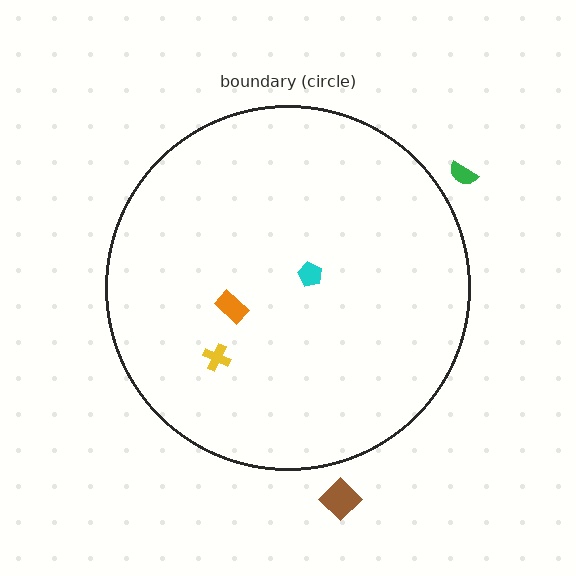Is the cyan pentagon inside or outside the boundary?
Inside.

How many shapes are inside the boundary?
3 inside, 2 outside.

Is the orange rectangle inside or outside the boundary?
Inside.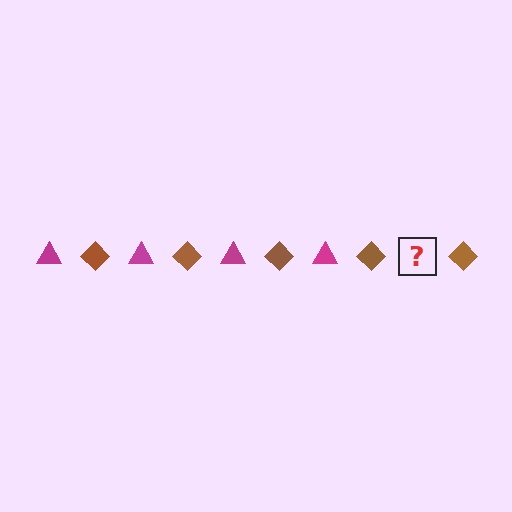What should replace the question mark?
The question mark should be replaced with a magenta triangle.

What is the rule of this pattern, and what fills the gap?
The rule is that the pattern alternates between magenta triangle and brown diamond. The gap should be filled with a magenta triangle.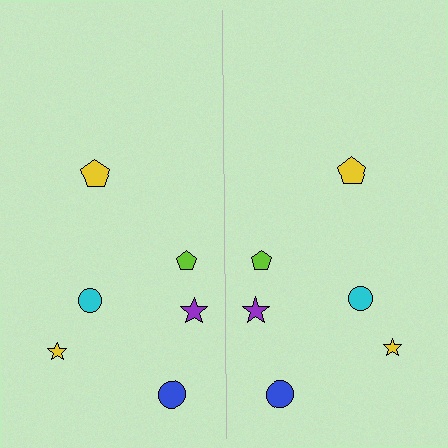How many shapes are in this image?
There are 12 shapes in this image.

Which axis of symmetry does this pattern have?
The pattern has a vertical axis of symmetry running through the center of the image.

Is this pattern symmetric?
Yes, this pattern has bilateral (reflection) symmetry.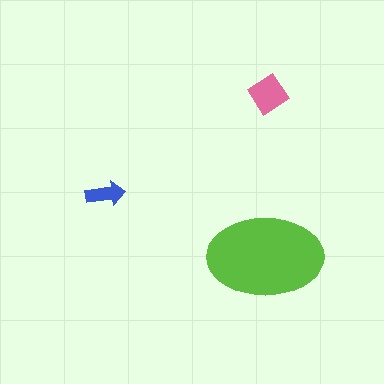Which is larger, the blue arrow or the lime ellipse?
The lime ellipse.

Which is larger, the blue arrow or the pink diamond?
The pink diamond.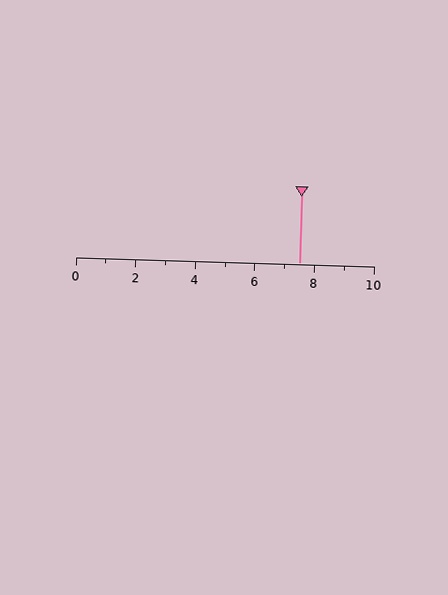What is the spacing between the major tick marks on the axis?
The major ticks are spaced 2 apart.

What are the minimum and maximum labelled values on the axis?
The axis runs from 0 to 10.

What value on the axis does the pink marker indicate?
The marker indicates approximately 7.5.